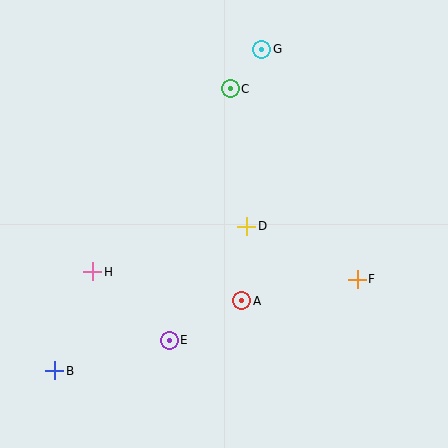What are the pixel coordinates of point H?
Point H is at (93, 272).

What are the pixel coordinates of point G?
Point G is at (262, 49).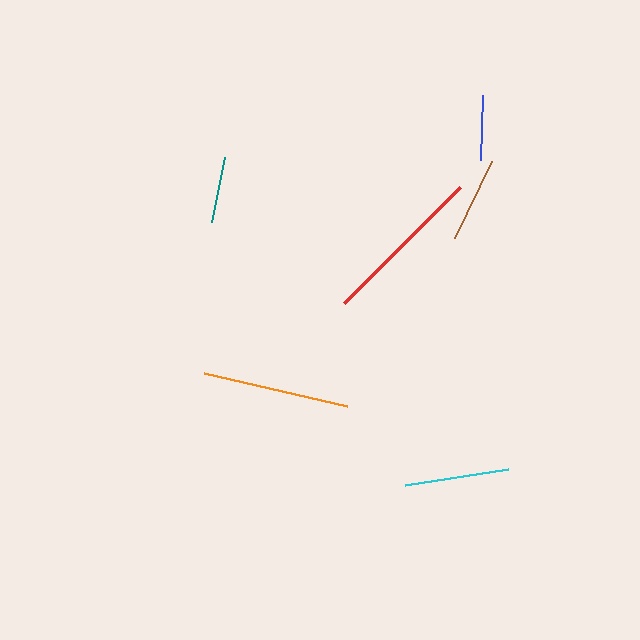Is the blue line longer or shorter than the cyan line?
The cyan line is longer than the blue line.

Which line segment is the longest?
The red line is the longest at approximately 164 pixels.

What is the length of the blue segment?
The blue segment is approximately 65 pixels long.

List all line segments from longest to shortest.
From longest to shortest: red, orange, cyan, brown, teal, blue.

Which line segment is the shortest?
The blue line is the shortest at approximately 65 pixels.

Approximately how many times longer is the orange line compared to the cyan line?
The orange line is approximately 1.4 times the length of the cyan line.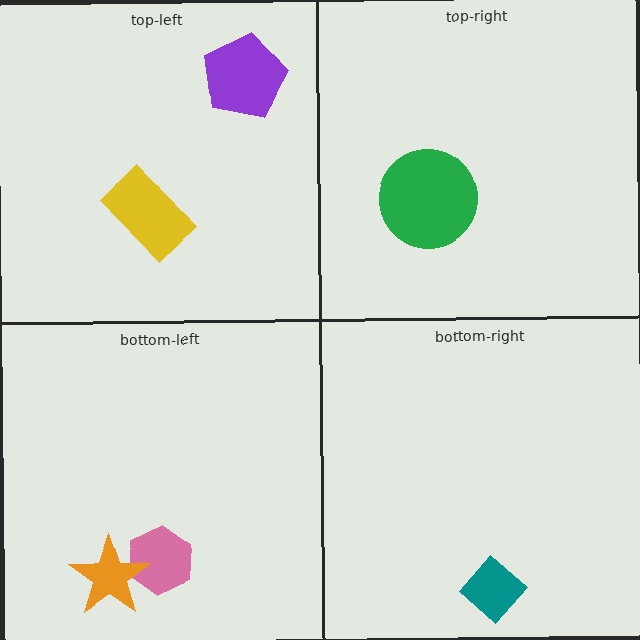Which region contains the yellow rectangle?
The top-left region.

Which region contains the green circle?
The top-right region.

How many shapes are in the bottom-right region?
1.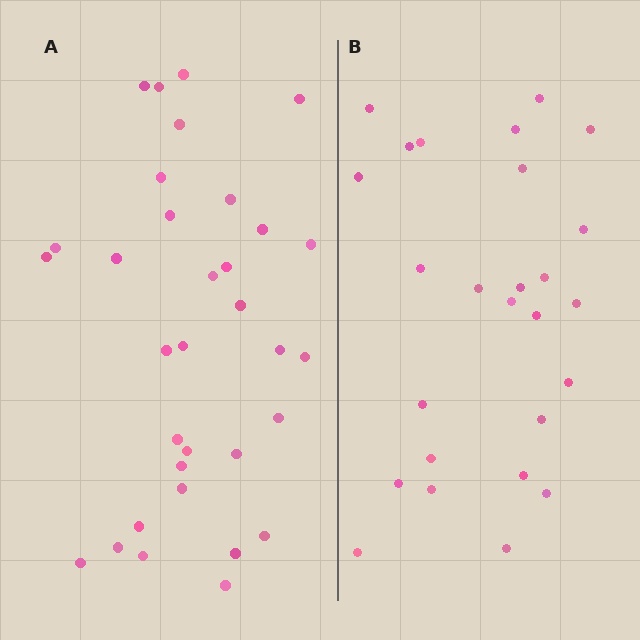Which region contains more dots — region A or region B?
Region A (the left region) has more dots.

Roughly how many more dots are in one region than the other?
Region A has roughly 8 or so more dots than region B.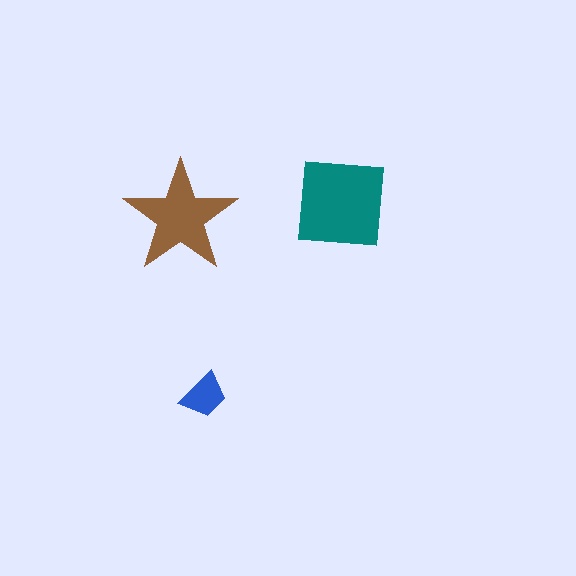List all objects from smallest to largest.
The blue trapezoid, the brown star, the teal square.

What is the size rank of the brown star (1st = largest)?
2nd.